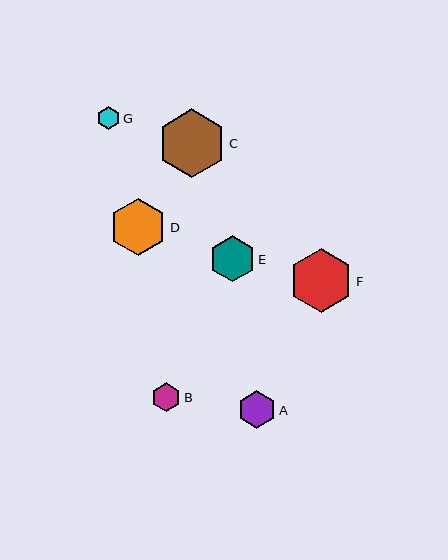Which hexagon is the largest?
Hexagon C is the largest with a size of approximately 69 pixels.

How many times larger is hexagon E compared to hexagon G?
Hexagon E is approximately 2.0 times the size of hexagon G.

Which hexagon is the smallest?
Hexagon G is the smallest with a size of approximately 23 pixels.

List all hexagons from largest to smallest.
From largest to smallest: C, F, D, E, A, B, G.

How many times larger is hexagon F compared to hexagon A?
Hexagon F is approximately 1.7 times the size of hexagon A.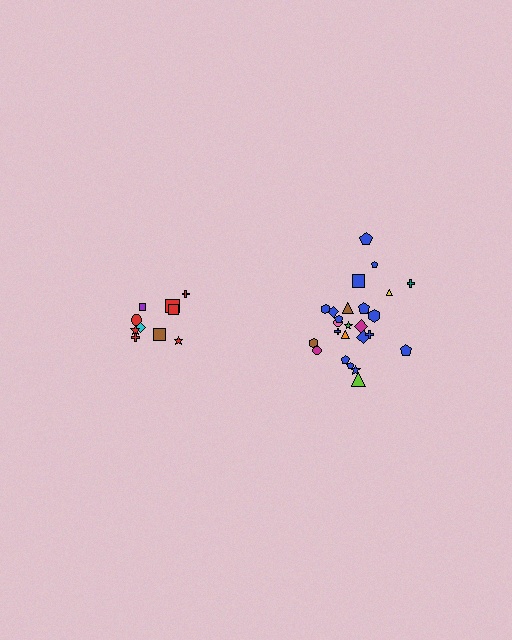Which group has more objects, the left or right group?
The right group.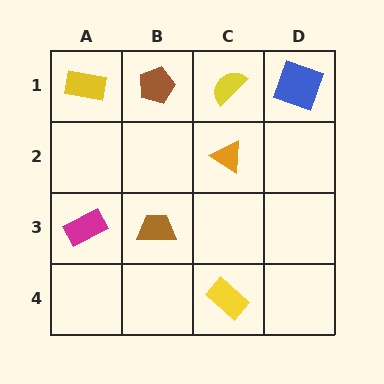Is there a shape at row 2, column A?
No, that cell is empty.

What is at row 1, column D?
A blue square.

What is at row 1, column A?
A yellow rectangle.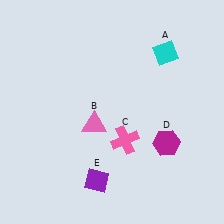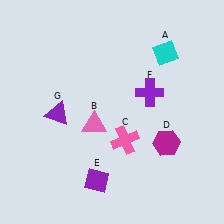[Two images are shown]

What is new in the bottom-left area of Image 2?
A purple triangle (G) was added in the bottom-left area of Image 2.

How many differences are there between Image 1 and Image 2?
There are 2 differences between the two images.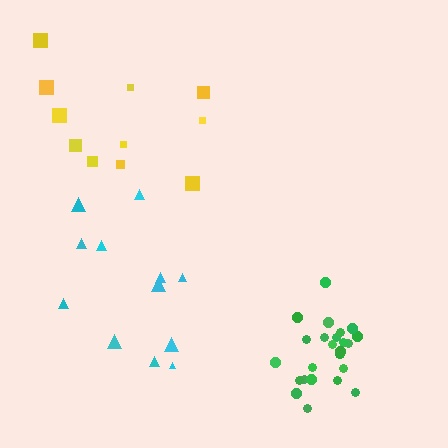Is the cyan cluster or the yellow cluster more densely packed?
Yellow.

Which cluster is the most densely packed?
Green.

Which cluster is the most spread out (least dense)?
Cyan.